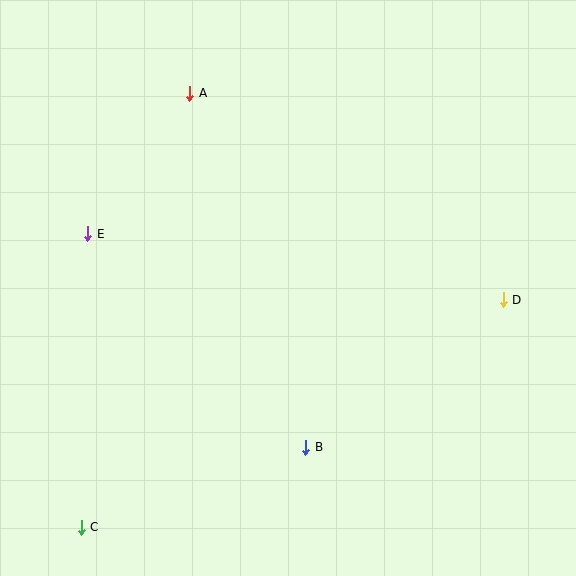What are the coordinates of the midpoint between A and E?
The midpoint between A and E is at (139, 163).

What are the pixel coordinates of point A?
Point A is at (190, 93).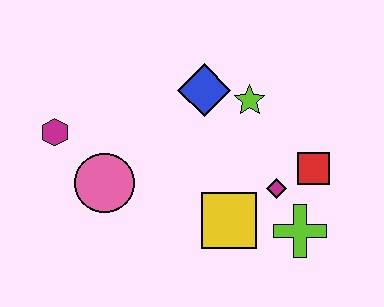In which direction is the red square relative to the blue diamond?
The red square is to the right of the blue diamond.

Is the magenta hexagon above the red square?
Yes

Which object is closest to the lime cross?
The magenta diamond is closest to the lime cross.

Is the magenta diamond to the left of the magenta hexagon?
No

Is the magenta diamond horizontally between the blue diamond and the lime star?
No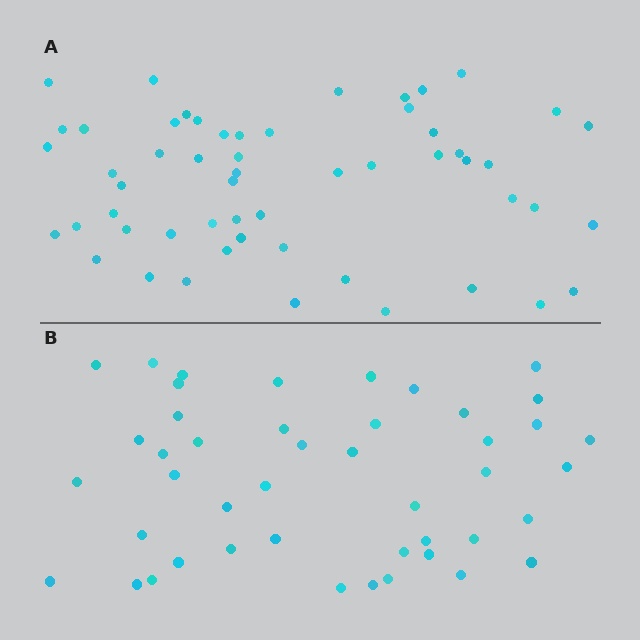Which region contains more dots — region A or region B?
Region A (the top region) has more dots.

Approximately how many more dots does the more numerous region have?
Region A has roughly 10 or so more dots than region B.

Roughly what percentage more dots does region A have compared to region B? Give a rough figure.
About 20% more.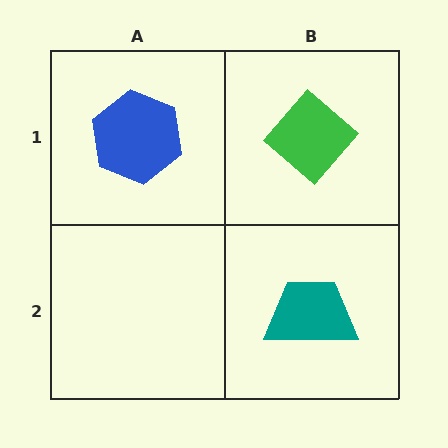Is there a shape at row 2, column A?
No, that cell is empty.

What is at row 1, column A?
A blue hexagon.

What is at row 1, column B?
A green diamond.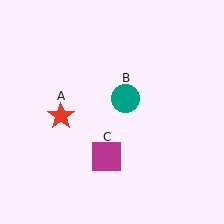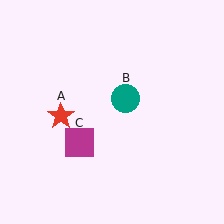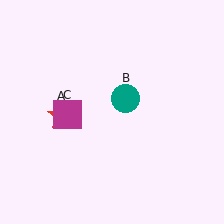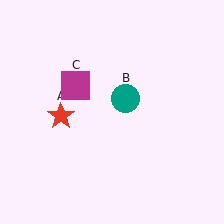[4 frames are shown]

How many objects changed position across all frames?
1 object changed position: magenta square (object C).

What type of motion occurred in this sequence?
The magenta square (object C) rotated clockwise around the center of the scene.